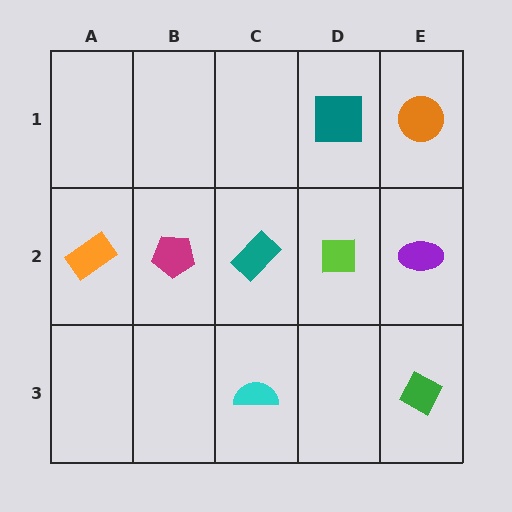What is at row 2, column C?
A teal rectangle.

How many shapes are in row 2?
5 shapes.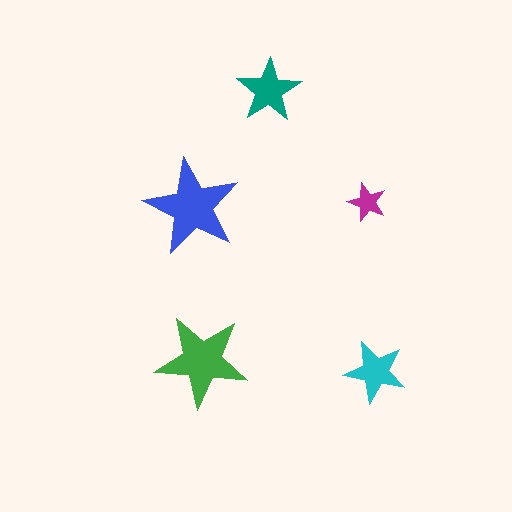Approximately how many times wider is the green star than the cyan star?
About 1.5 times wider.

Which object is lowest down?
The cyan star is bottommost.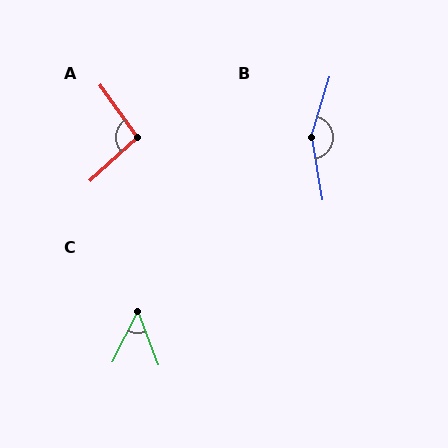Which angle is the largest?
B, at approximately 153 degrees.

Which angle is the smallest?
C, at approximately 48 degrees.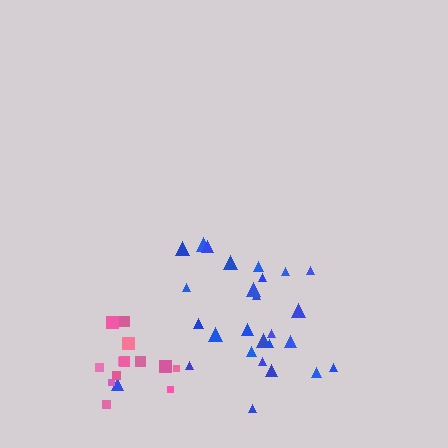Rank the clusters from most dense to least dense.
pink, blue.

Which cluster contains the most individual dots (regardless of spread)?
Blue (27).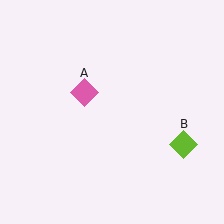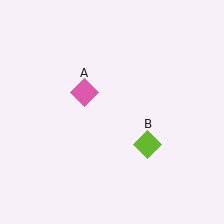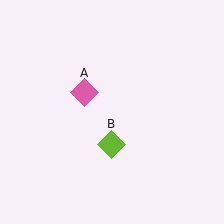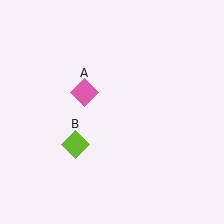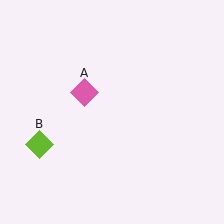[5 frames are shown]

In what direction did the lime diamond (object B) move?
The lime diamond (object B) moved left.